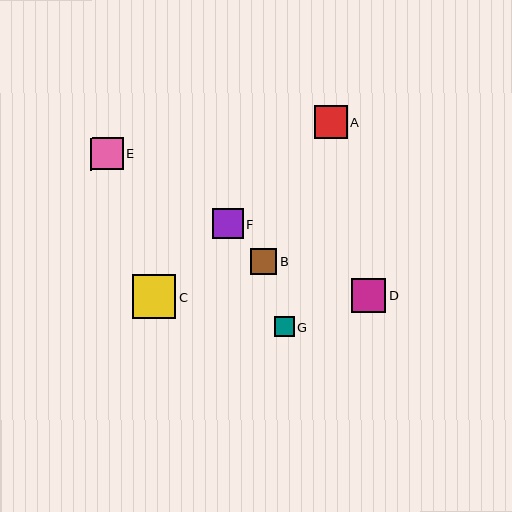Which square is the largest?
Square C is the largest with a size of approximately 44 pixels.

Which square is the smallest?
Square G is the smallest with a size of approximately 20 pixels.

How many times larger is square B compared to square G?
Square B is approximately 1.3 times the size of square G.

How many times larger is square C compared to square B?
Square C is approximately 1.7 times the size of square B.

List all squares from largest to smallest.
From largest to smallest: C, D, A, E, F, B, G.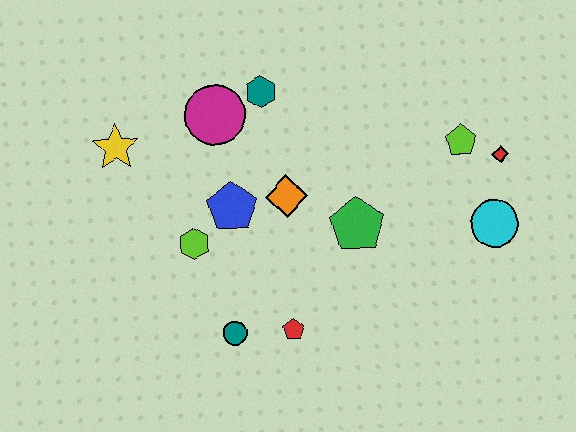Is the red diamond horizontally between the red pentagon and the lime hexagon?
No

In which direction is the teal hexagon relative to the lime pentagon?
The teal hexagon is to the left of the lime pentagon.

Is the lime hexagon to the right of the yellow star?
Yes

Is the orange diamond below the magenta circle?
Yes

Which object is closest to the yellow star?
The magenta circle is closest to the yellow star.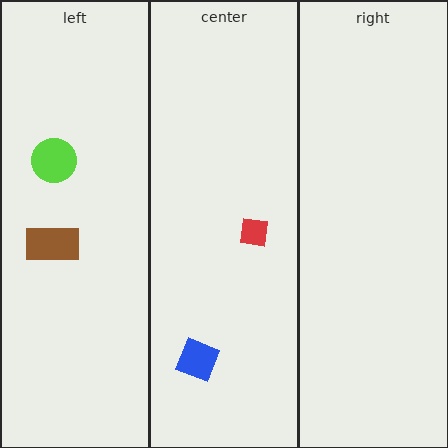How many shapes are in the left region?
2.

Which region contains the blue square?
The center region.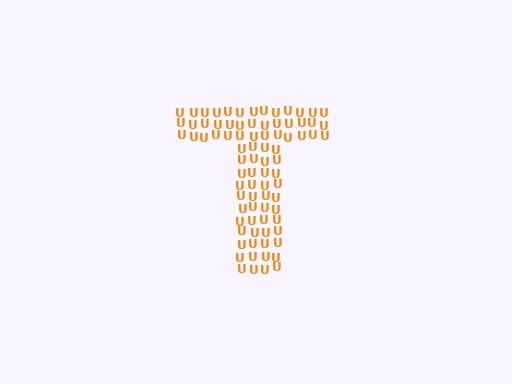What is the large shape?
The large shape is the letter T.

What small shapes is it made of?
It is made of small letter U's.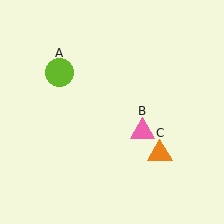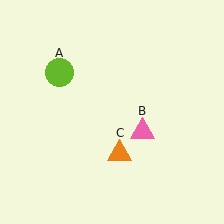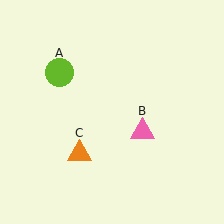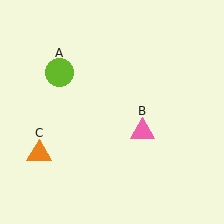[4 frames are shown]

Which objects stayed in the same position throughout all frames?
Lime circle (object A) and pink triangle (object B) remained stationary.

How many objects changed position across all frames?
1 object changed position: orange triangle (object C).